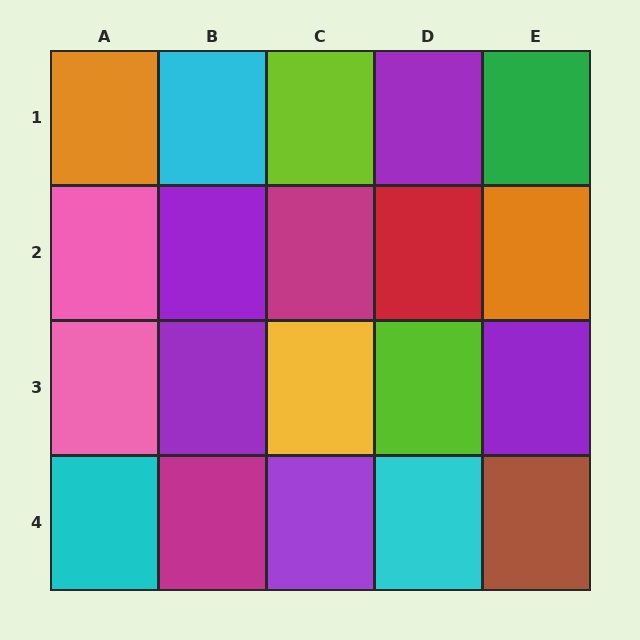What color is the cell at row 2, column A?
Pink.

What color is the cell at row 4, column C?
Purple.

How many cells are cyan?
3 cells are cyan.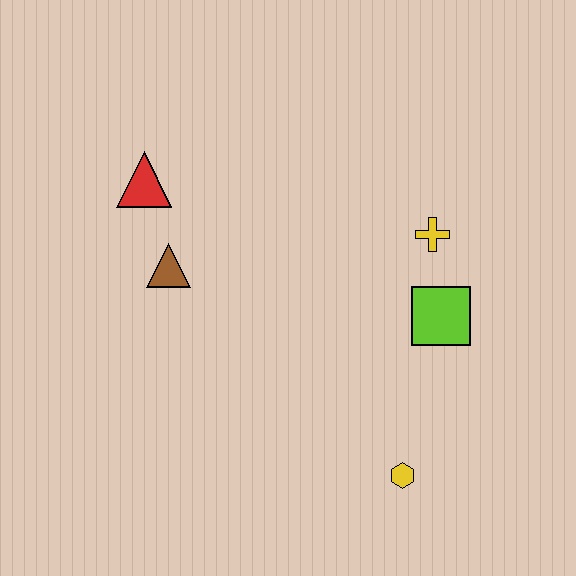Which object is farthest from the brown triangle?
The yellow hexagon is farthest from the brown triangle.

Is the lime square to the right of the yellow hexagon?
Yes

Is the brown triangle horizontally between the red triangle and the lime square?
Yes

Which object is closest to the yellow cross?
The lime square is closest to the yellow cross.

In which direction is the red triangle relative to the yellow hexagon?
The red triangle is above the yellow hexagon.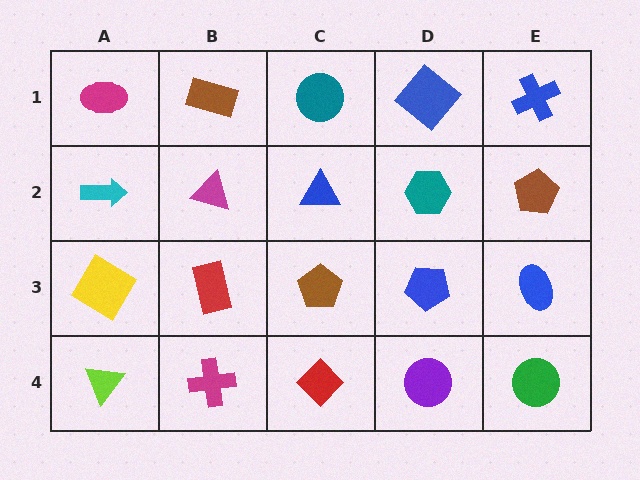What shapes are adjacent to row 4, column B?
A red rectangle (row 3, column B), a lime triangle (row 4, column A), a red diamond (row 4, column C).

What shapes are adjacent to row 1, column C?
A blue triangle (row 2, column C), a brown rectangle (row 1, column B), a blue diamond (row 1, column D).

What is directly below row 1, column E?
A brown pentagon.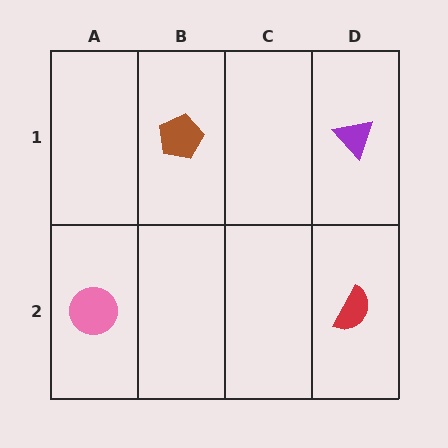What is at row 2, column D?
A red semicircle.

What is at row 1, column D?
A purple triangle.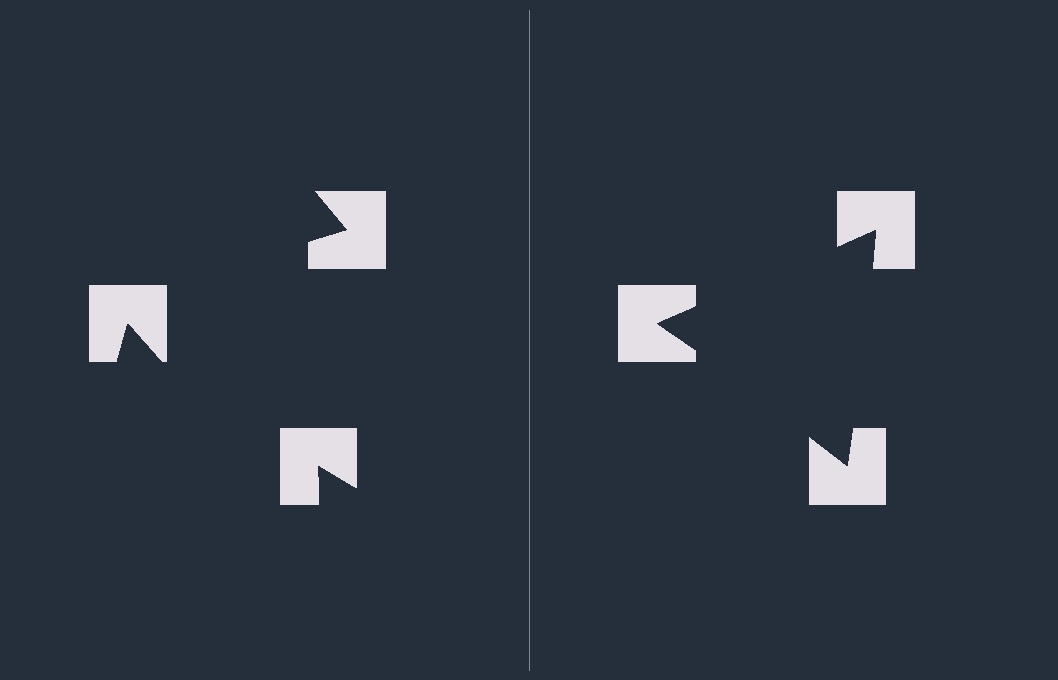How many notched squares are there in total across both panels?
6 — 3 on each side.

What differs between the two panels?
The notched squares are positioned identically on both sides; only the wedge orientations differ. On the right they align to a triangle; on the left they are misaligned.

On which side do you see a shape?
An illusory triangle appears on the right side. On the left side the wedge cuts are rotated, so no coherent shape forms.